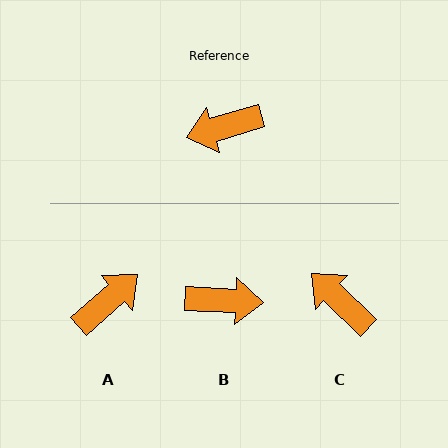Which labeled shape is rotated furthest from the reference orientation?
B, about 161 degrees away.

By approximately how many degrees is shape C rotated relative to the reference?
Approximately 61 degrees clockwise.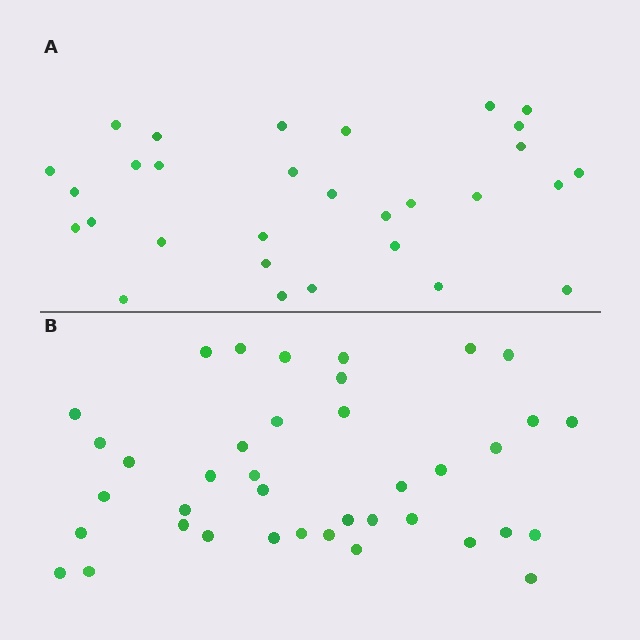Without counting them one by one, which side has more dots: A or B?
Region B (the bottom region) has more dots.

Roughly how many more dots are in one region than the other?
Region B has roughly 8 or so more dots than region A.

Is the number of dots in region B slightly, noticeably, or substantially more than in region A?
Region B has noticeably more, but not dramatically so. The ratio is roughly 1.3 to 1.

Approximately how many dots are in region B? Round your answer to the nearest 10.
About 40 dots. (The exact count is 39, which rounds to 40.)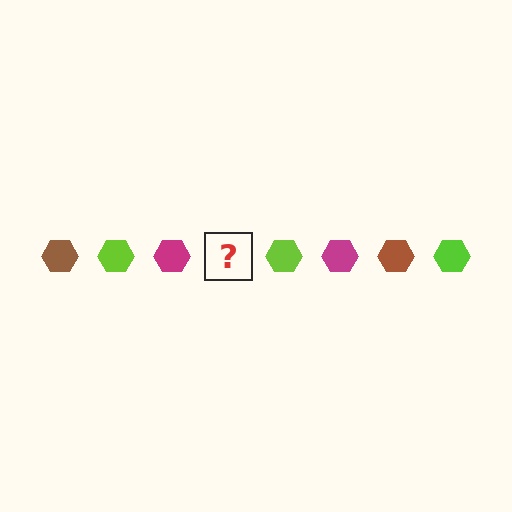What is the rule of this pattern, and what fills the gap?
The rule is that the pattern cycles through brown, lime, magenta hexagons. The gap should be filled with a brown hexagon.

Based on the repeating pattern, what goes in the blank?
The blank should be a brown hexagon.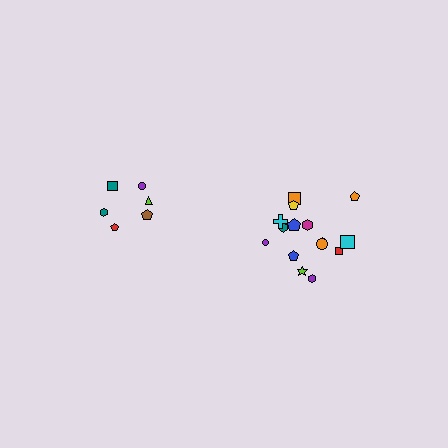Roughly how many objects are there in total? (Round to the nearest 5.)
Roughly 20 objects in total.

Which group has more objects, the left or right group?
The right group.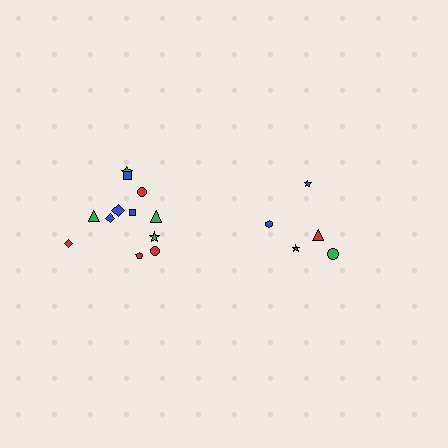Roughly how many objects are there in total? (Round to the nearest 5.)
Roughly 15 objects in total.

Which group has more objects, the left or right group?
The left group.